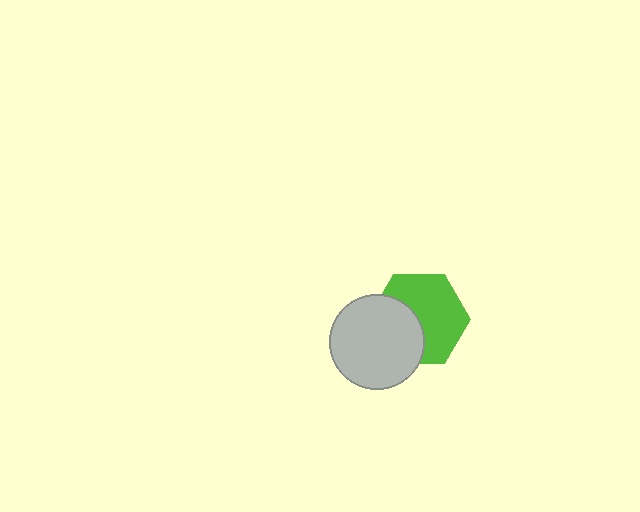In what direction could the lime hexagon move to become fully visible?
The lime hexagon could move toward the upper-right. That would shift it out from behind the light gray circle entirely.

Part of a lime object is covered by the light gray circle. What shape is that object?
It is a hexagon.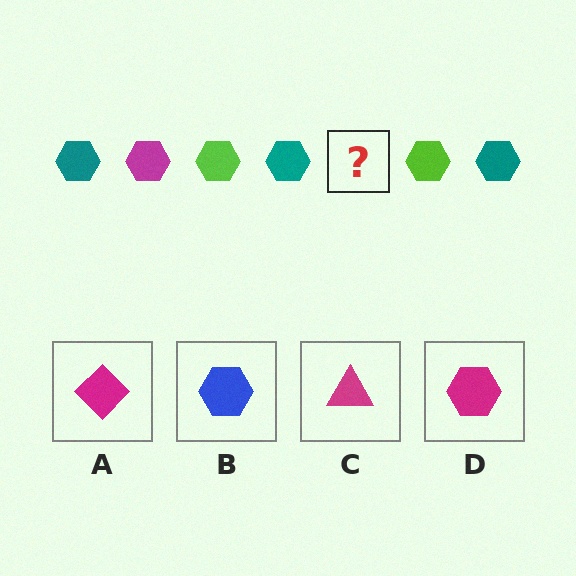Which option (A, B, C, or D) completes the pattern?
D.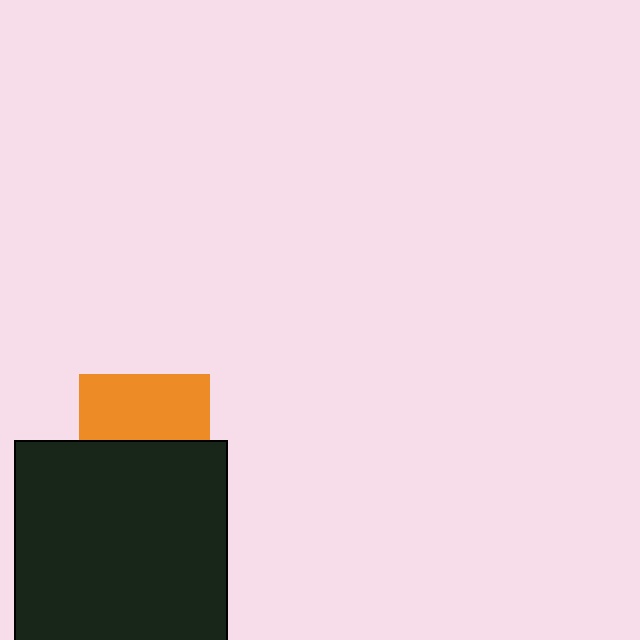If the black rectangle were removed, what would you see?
You would see the complete orange square.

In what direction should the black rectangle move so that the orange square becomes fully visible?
The black rectangle should move down. That is the shortest direction to clear the overlap and leave the orange square fully visible.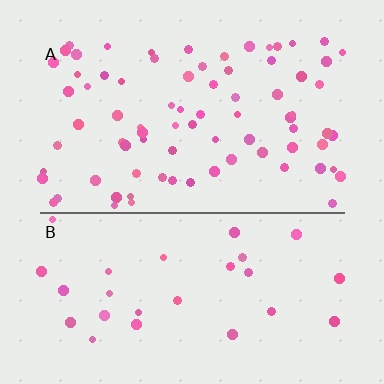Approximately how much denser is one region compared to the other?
Approximately 2.7× — region A over region B.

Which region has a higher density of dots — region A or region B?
A (the top).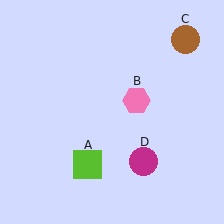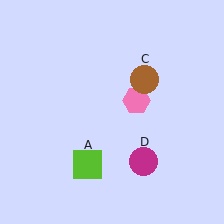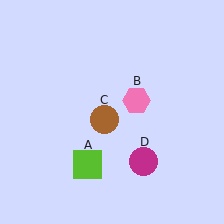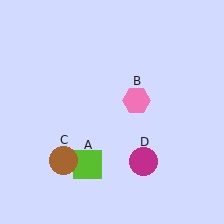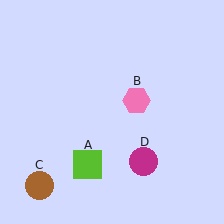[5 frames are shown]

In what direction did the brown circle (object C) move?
The brown circle (object C) moved down and to the left.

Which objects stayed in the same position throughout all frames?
Lime square (object A) and pink hexagon (object B) and magenta circle (object D) remained stationary.